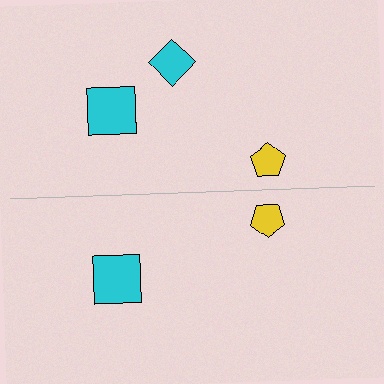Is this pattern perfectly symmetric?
No, the pattern is not perfectly symmetric. A cyan diamond is missing from the bottom side.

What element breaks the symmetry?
A cyan diamond is missing from the bottom side.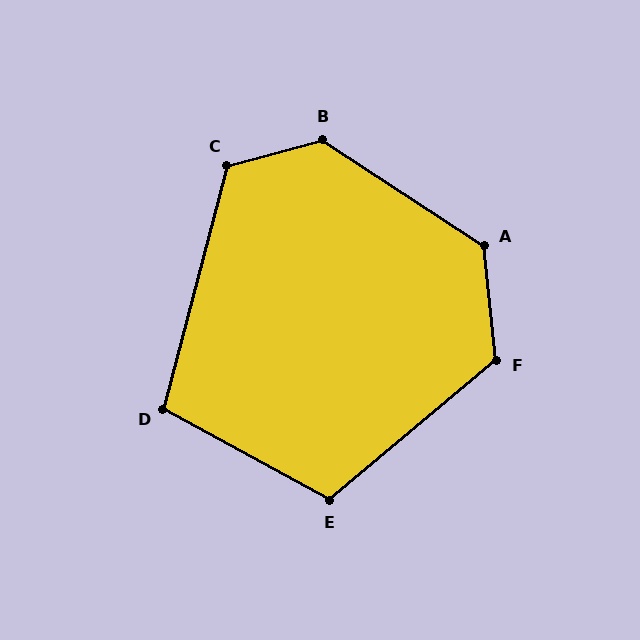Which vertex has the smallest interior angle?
D, at approximately 104 degrees.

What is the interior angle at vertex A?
Approximately 129 degrees (obtuse).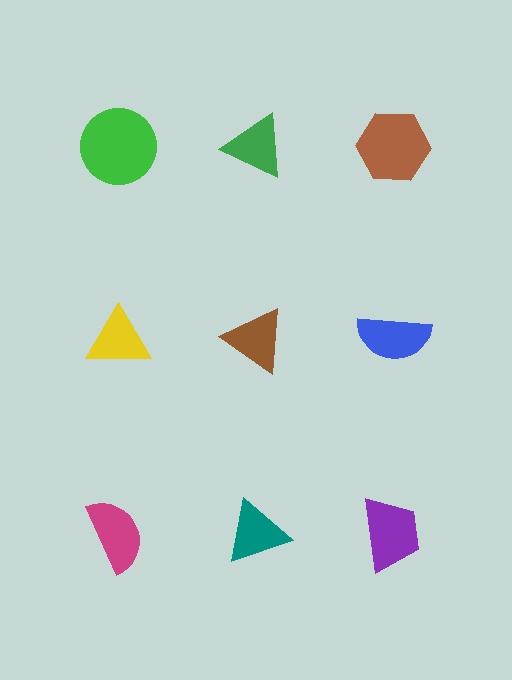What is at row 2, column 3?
A blue semicircle.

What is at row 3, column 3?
A purple trapezoid.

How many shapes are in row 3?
3 shapes.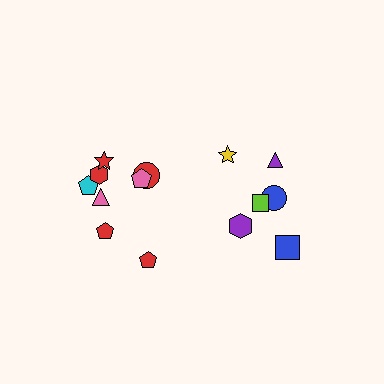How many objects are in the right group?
There are 6 objects.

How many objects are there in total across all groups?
There are 14 objects.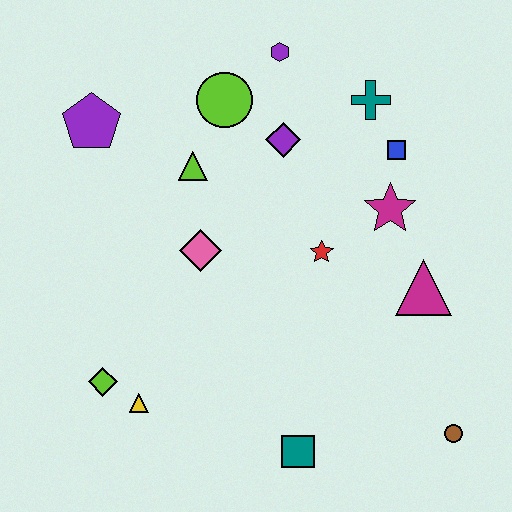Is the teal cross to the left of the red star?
No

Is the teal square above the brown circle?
No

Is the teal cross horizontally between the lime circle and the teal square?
No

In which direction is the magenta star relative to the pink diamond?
The magenta star is to the right of the pink diamond.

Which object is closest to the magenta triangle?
The magenta star is closest to the magenta triangle.